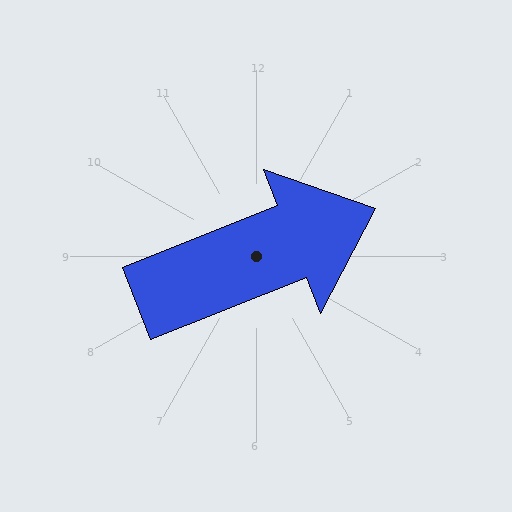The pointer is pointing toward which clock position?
Roughly 2 o'clock.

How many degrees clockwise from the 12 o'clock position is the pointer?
Approximately 68 degrees.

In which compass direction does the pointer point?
East.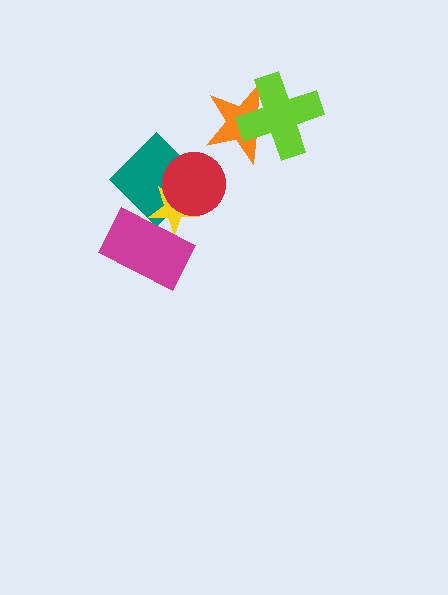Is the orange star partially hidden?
Yes, it is partially covered by another shape.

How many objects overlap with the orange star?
1 object overlaps with the orange star.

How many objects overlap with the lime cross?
1 object overlaps with the lime cross.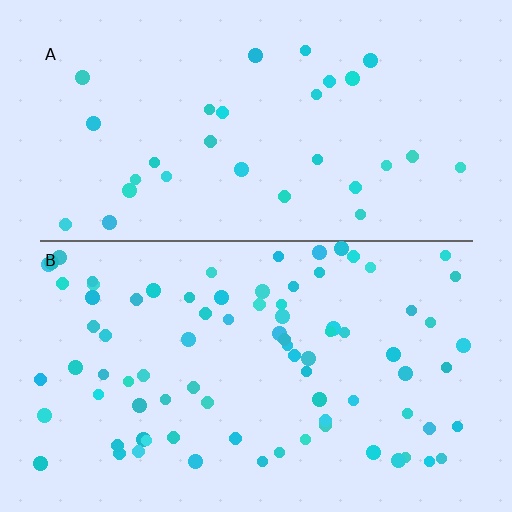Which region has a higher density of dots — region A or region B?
B (the bottom).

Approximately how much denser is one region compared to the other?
Approximately 2.8× — region B over region A.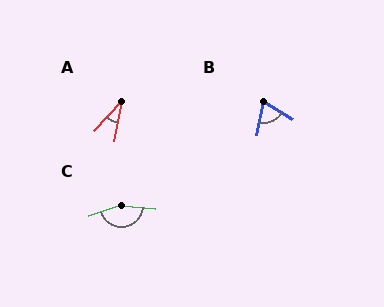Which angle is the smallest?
A, at approximately 33 degrees.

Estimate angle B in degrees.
Approximately 71 degrees.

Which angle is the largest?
C, at approximately 156 degrees.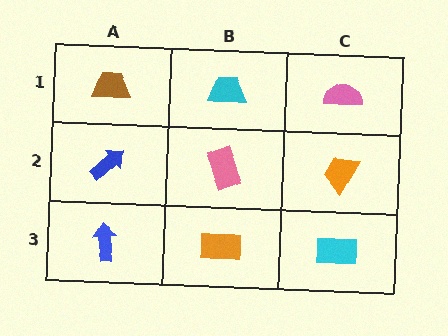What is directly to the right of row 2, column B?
An orange trapezoid.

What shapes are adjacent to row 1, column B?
A pink rectangle (row 2, column B), a brown trapezoid (row 1, column A), a pink semicircle (row 1, column C).